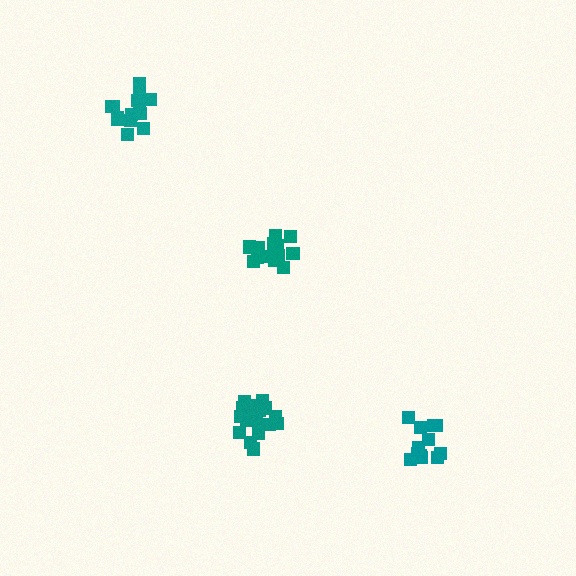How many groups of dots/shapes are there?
There are 4 groups.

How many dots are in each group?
Group 1: 13 dots, Group 2: 17 dots, Group 3: 14 dots, Group 4: 12 dots (56 total).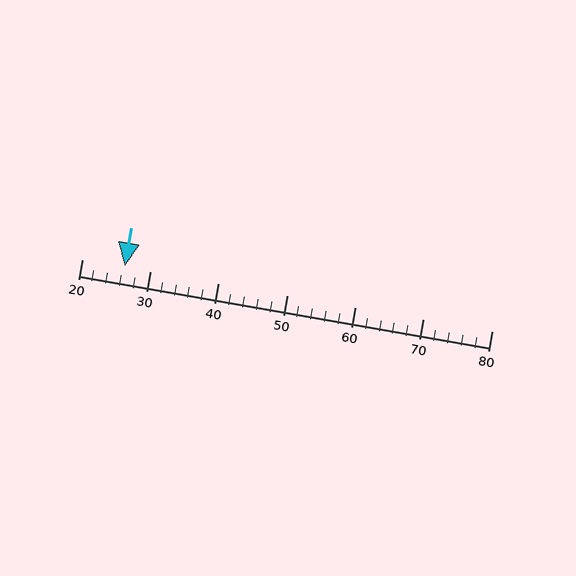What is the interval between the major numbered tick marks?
The major tick marks are spaced 10 units apart.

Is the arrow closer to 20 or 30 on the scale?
The arrow is closer to 30.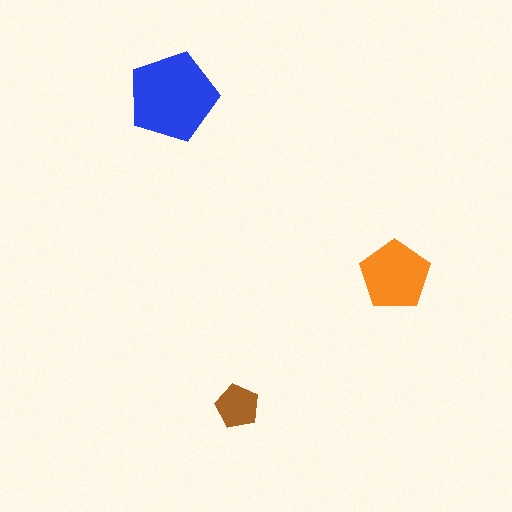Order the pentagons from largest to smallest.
the blue one, the orange one, the brown one.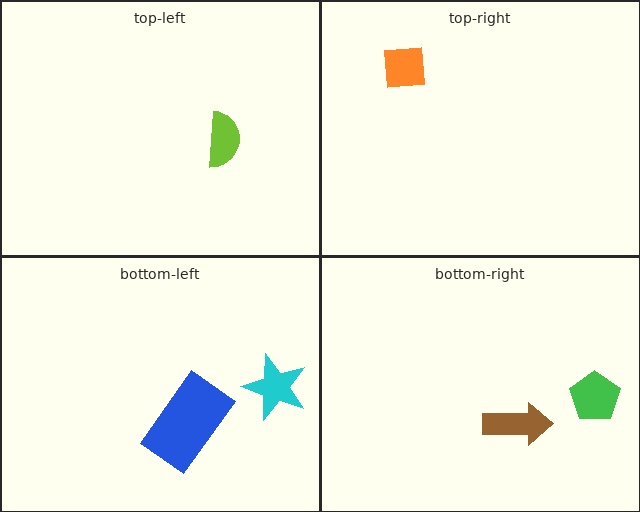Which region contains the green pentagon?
The bottom-right region.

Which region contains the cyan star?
The bottom-left region.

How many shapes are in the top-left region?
1.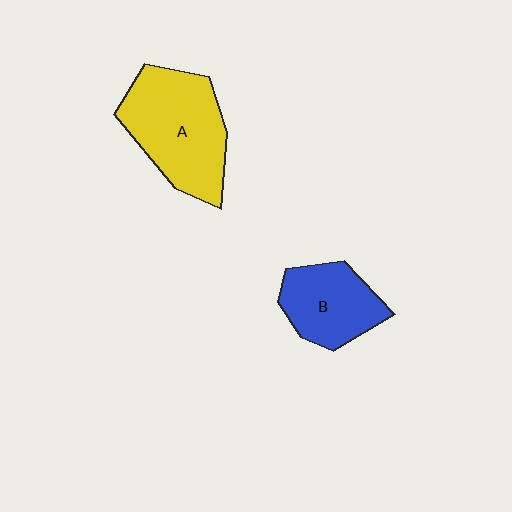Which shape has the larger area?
Shape A (yellow).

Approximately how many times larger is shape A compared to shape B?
Approximately 1.5 times.